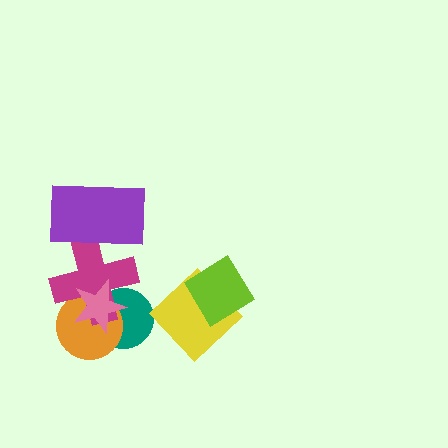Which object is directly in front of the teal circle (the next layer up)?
The orange circle is directly in front of the teal circle.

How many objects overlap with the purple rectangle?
1 object overlaps with the purple rectangle.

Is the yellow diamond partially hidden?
Yes, it is partially covered by another shape.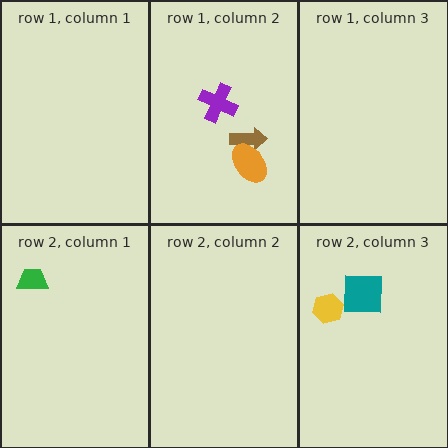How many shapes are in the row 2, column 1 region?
1.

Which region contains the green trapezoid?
The row 2, column 1 region.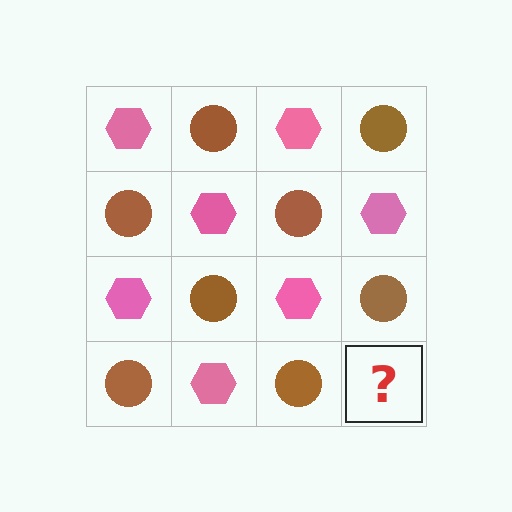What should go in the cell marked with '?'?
The missing cell should contain a pink hexagon.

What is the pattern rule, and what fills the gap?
The rule is that it alternates pink hexagon and brown circle in a checkerboard pattern. The gap should be filled with a pink hexagon.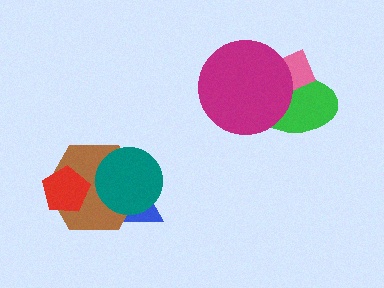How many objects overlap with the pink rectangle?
2 objects overlap with the pink rectangle.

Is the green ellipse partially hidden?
Yes, it is partially covered by another shape.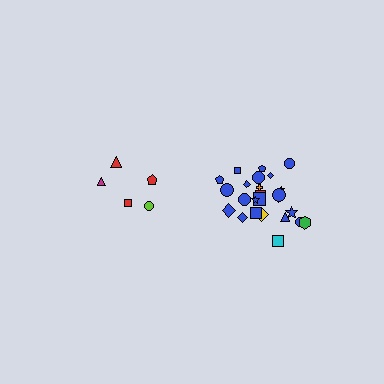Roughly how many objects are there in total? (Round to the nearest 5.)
Roughly 30 objects in total.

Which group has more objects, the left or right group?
The right group.